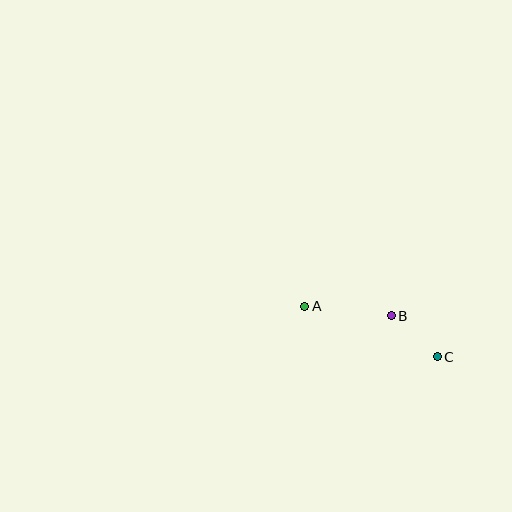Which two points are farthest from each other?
Points A and C are farthest from each other.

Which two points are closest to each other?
Points B and C are closest to each other.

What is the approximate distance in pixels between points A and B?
The distance between A and B is approximately 87 pixels.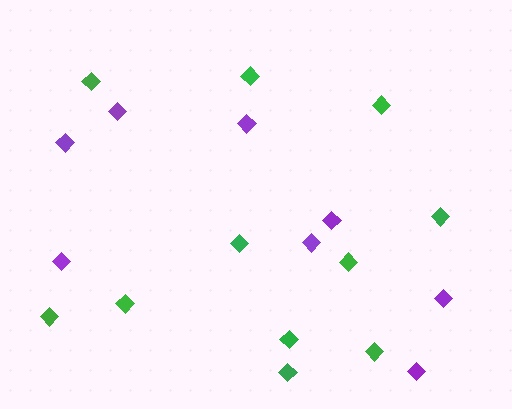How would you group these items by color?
There are 2 groups: one group of green diamonds (11) and one group of purple diamonds (8).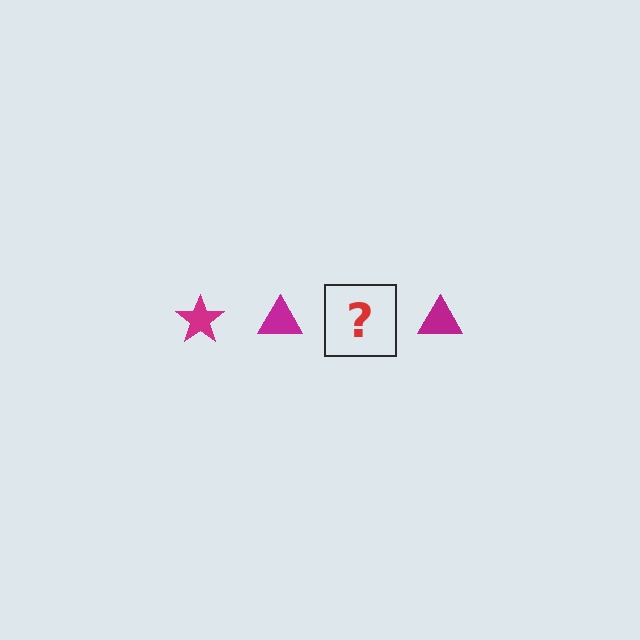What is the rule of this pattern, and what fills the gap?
The rule is that the pattern cycles through star, triangle shapes in magenta. The gap should be filled with a magenta star.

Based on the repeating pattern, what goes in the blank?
The blank should be a magenta star.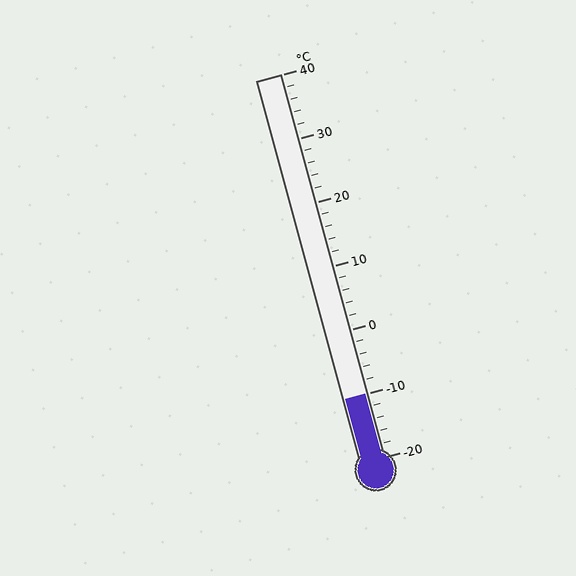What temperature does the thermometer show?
The thermometer shows approximately -10°C.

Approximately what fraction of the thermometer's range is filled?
The thermometer is filled to approximately 15% of its range.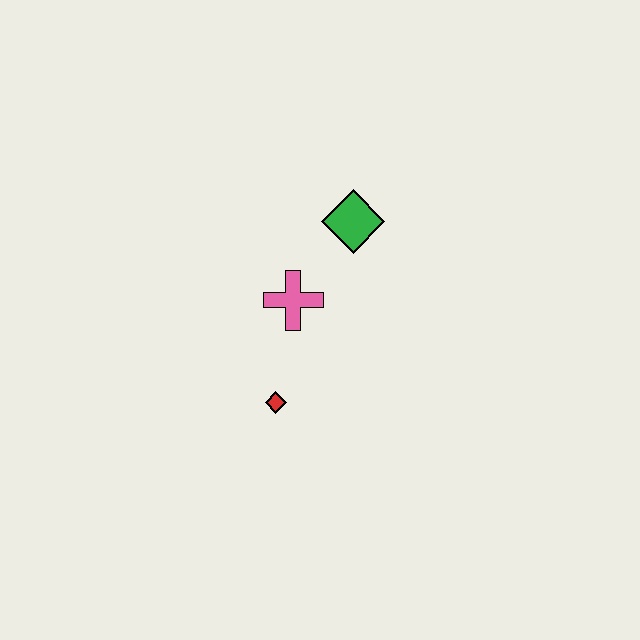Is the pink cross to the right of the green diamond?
No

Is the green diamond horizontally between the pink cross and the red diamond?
No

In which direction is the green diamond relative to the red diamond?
The green diamond is above the red diamond.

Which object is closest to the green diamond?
The pink cross is closest to the green diamond.